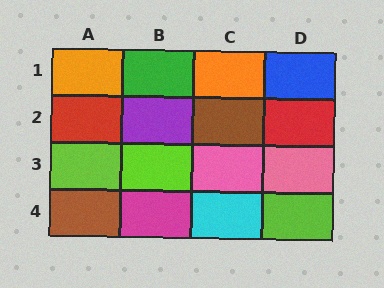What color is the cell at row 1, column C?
Orange.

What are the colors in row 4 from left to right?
Brown, magenta, cyan, lime.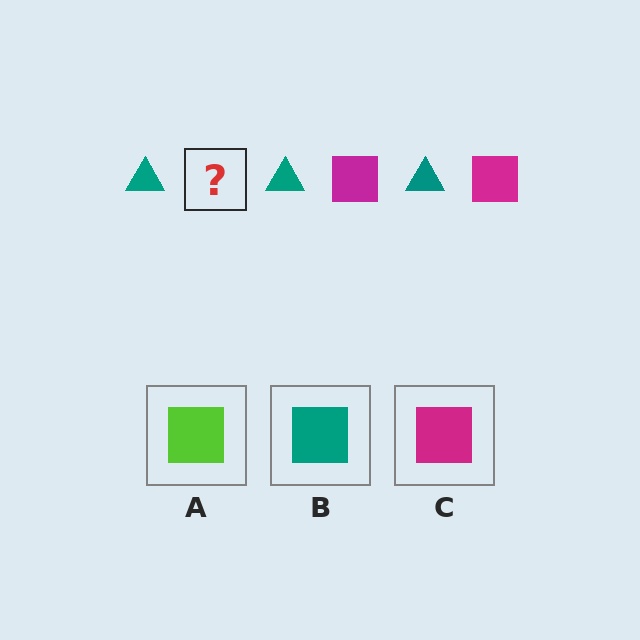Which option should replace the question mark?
Option C.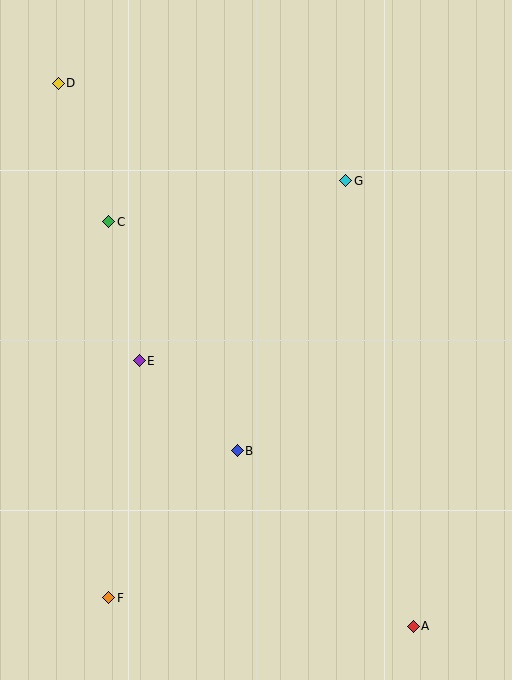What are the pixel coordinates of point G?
Point G is at (346, 181).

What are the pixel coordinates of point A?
Point A is at (413, 626).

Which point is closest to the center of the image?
Point B at (237, 451) is closest to the center.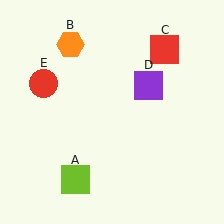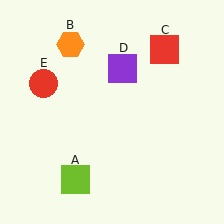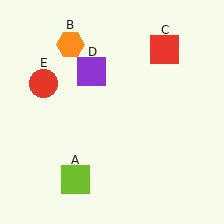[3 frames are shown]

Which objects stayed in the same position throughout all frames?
Lime square (object A) and orange hexagon (object B) and red square (object C) and red circle (object E) remained stationary.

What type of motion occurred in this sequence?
The purple square (object D) rotated counterclockwise around the center of the scene.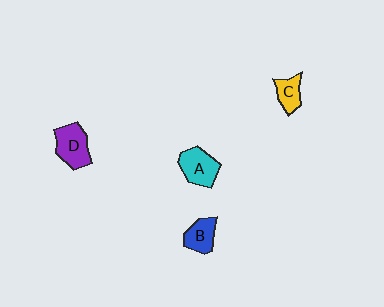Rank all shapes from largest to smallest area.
From largest to smallest: D (purple), A (cyan), B (blue), C (yellow).